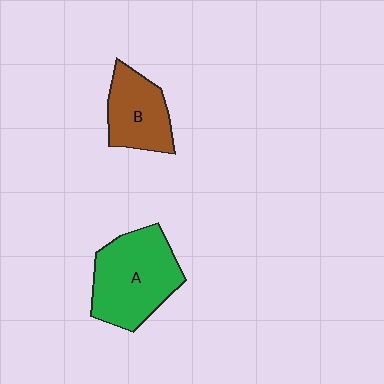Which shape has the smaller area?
Shape B (brown).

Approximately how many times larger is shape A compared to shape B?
Approximately 1.5 times.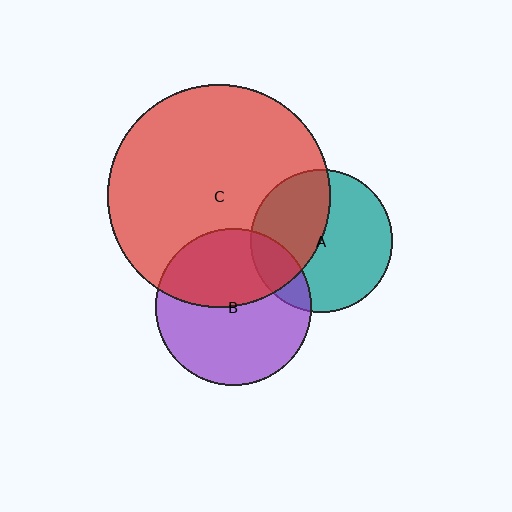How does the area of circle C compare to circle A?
Approximately 2.4 times.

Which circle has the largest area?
Circle C (red).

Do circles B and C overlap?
Yes.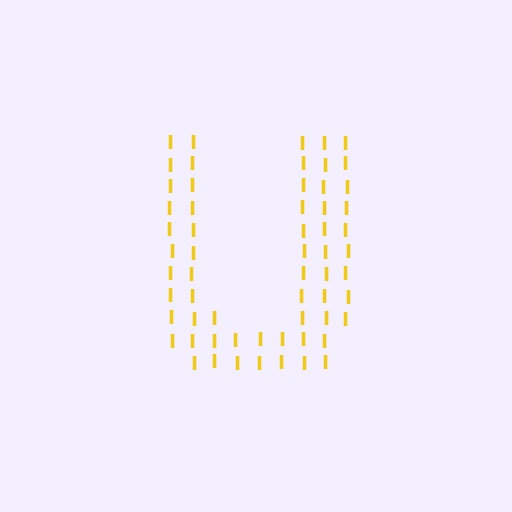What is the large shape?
The large shape is the letter U.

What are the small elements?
The small elements are letter I's.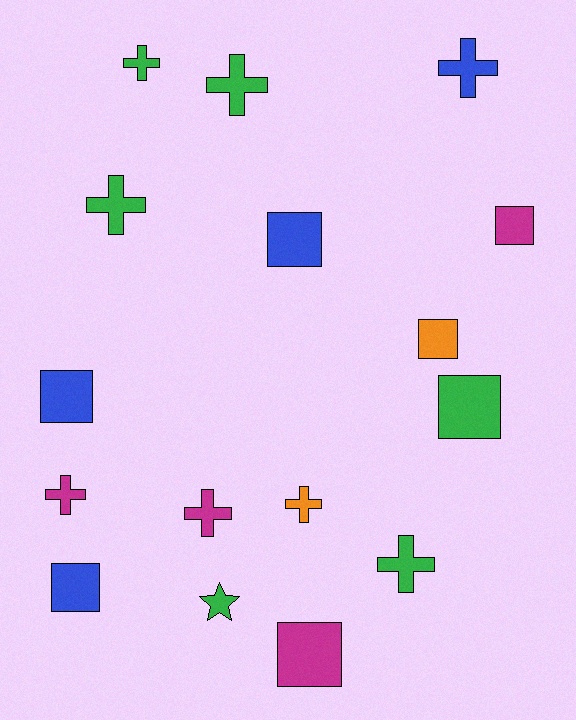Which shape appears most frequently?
Cross, with 8 objects.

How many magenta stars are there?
There are no magenta stars.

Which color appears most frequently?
Green, with 6 objects.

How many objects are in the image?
There are 16 objects.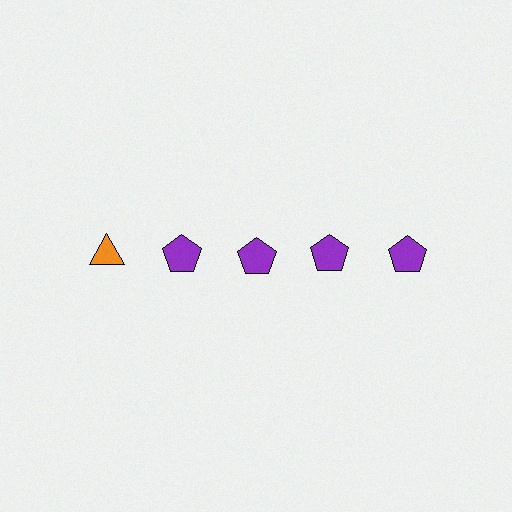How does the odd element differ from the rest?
It differs in both color (orange instead of purple) and shape (triangle instead of pentagon).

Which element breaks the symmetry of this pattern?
The orange triangle in the top row, leftmost column breaks the symmetry. All other shapes are purple pentagons.